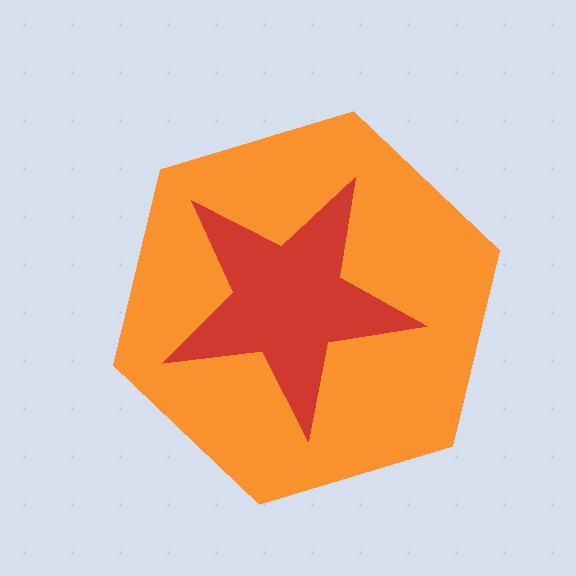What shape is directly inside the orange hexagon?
The red star.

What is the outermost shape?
The orange hexagon.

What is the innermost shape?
The red star.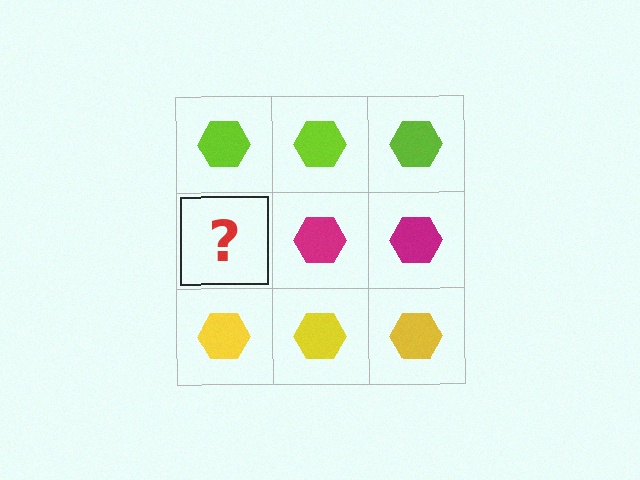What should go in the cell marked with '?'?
The missing cell should contain a magenta hexagon.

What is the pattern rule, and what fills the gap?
The rule is that each row has a consistent color. The gap should be filled with a magenta hexagon.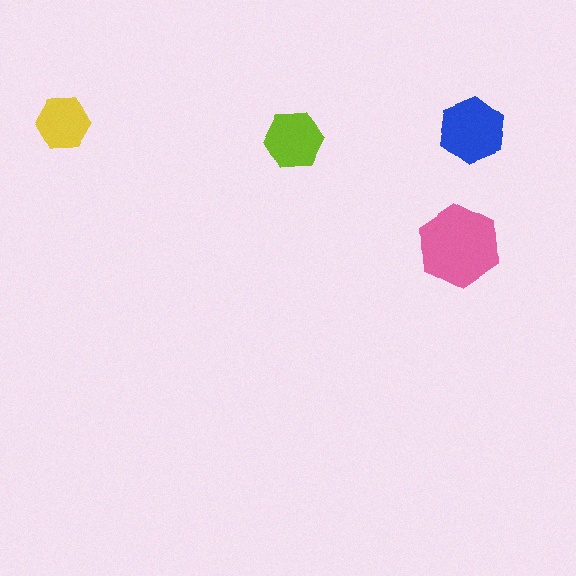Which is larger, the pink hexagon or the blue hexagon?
The pink one.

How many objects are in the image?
There are 4 objects in the image.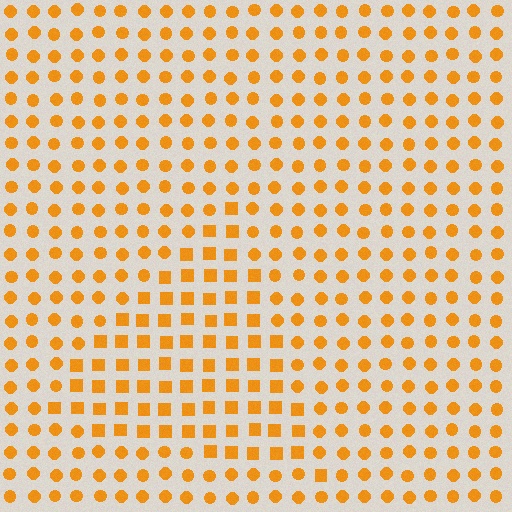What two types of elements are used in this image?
The image uses squares inside the triangle region and circles outside it.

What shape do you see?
I see a triangle.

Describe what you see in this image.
The image is filled with small orange elements arranged in a uniform grid. A triangle-shaped region contains squares, while the surrounding area contains circles. The boundary is defined purely by the change in element shape.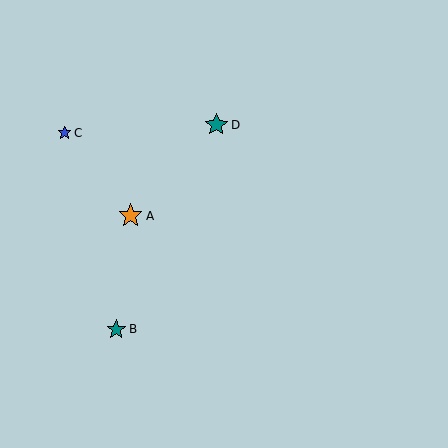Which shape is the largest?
The orange star (labeled A) is the largest.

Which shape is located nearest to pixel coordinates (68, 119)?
The blue star (labeled C) at (64, 133) is nearest to that location.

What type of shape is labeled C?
Shape C is a blue star.